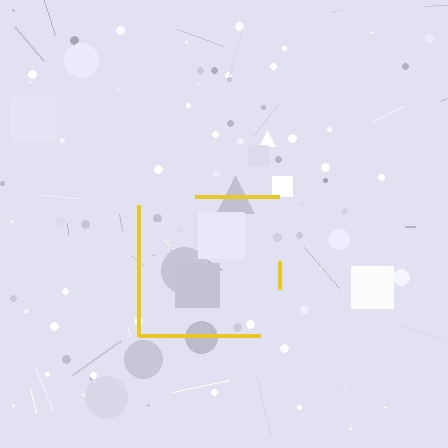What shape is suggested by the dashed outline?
The dashed outline suggests a square.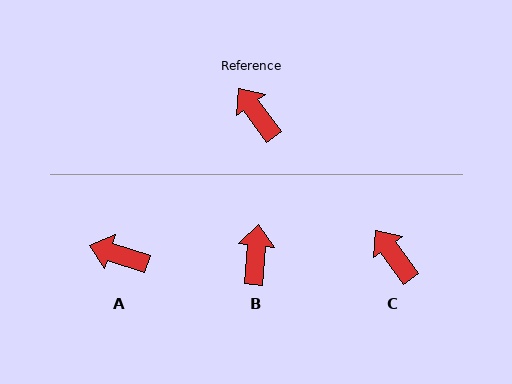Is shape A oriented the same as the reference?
No, it is off by about 36 degrees.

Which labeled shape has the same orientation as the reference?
C.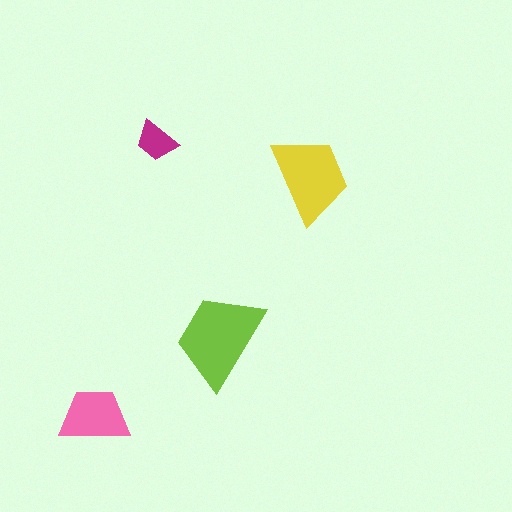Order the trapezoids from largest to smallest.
the lime one, the yellow one, the pink one, the magenta one.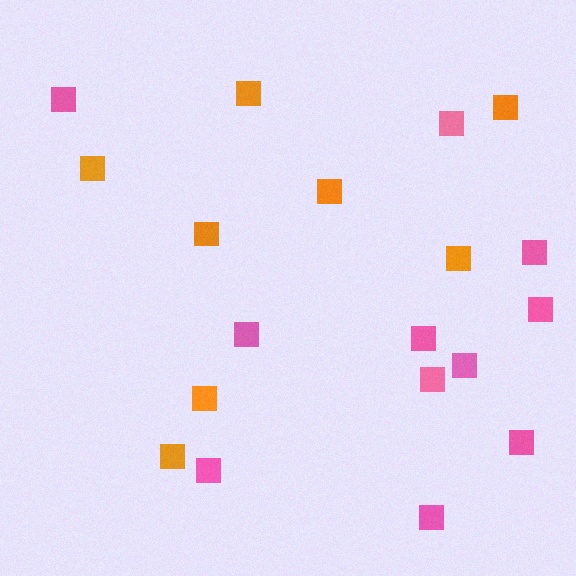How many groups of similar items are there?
There are 2 groups: one group of pink squares (11) and one group of orange squares (8).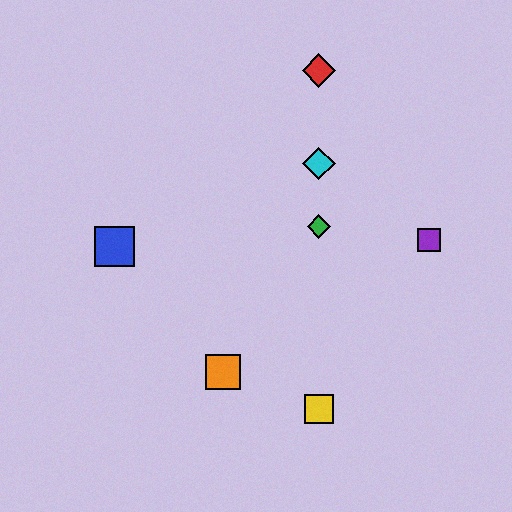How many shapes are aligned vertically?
4 shapes (the red diamond, the green diamond, the yellow square, the cyan diamond) are aligned vertically.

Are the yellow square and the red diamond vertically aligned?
Yes, both are at x≈319.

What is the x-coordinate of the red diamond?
The red diamond is at x≈319.